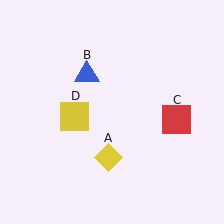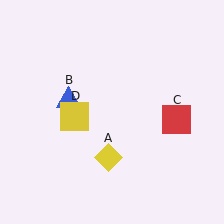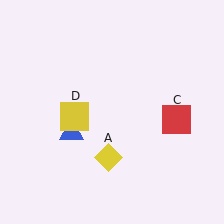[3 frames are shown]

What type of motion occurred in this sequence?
The blue triangle (object B) rotated counterclockwise around the center of the scene.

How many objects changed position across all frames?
1 object changed position: blue triangle (object B).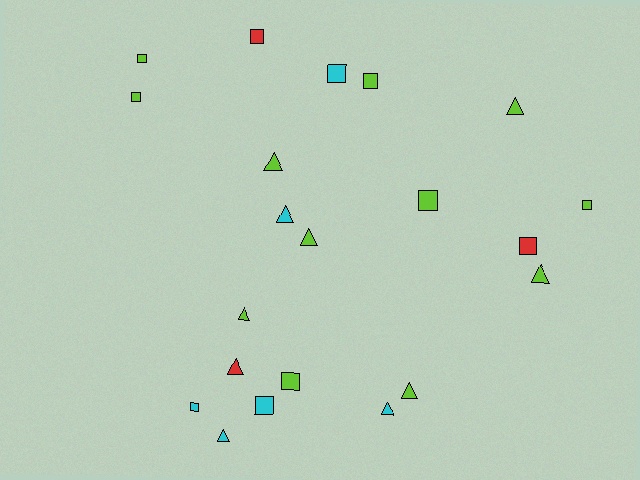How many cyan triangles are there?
There are 3 cyan triangles.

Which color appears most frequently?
Lime, with 12 objects.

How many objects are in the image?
There are 21 objects.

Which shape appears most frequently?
Square, with 11 objects.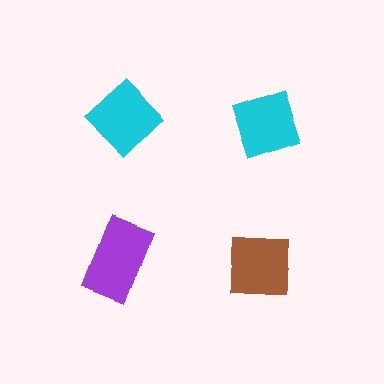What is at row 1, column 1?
A cyan diamond.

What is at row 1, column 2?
A cyan diamond.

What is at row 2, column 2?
A brown square.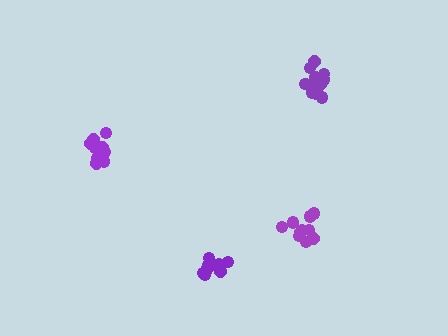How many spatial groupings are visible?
There are 4 spatial groupings.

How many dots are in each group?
Group 1: 11 dots, Group 2: 11 dots, Group 3: 13 dots, Group 4: 10 dots (45 total).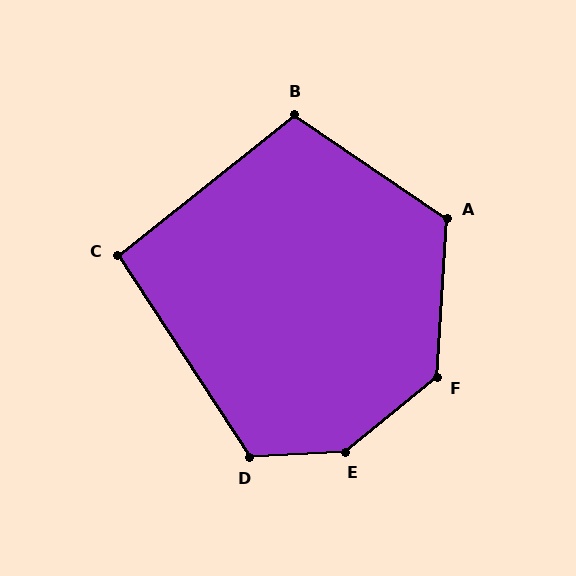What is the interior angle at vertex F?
Approximately 133 degrees (obtuse).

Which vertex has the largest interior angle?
E, at approximately 144 degrees.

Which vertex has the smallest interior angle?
C, at approximately 95 degrees.